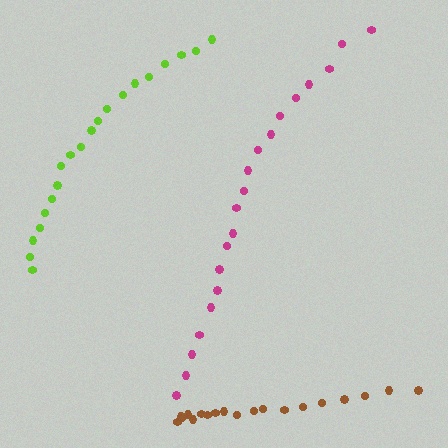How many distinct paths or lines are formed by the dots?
There are 3 distinct paths.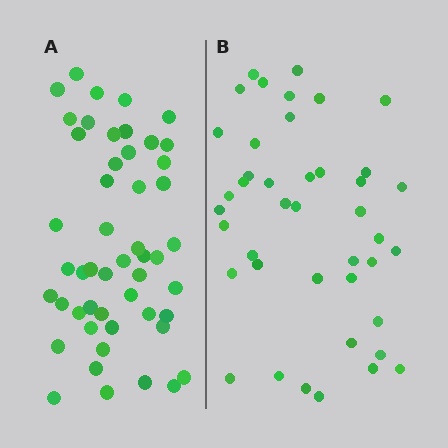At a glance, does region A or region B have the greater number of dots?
Region A (the left region) has more dots.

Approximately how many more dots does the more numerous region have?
Region A has roughly 8 or so more dots than region B.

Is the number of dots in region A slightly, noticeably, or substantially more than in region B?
Region A has only slightly more — the two regions are fairly close. The ratio is roughly 1.2 to 1.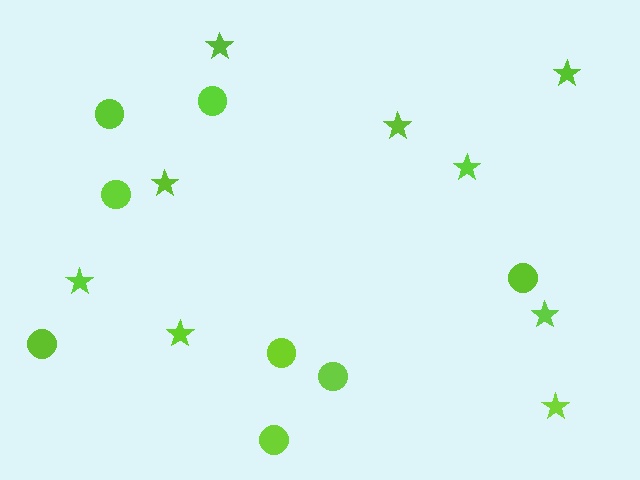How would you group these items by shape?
There are 2 groups: one group of stars (9) and one group of circles (8).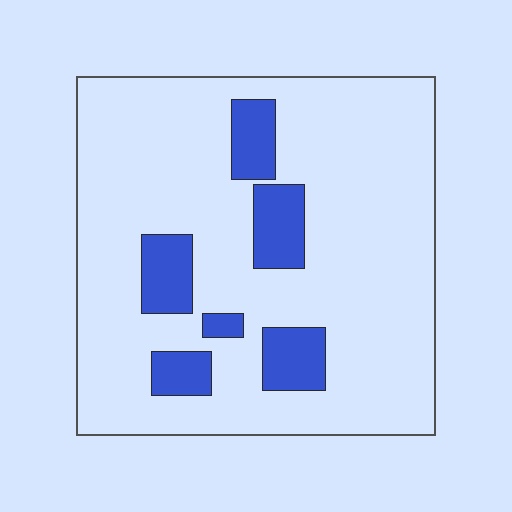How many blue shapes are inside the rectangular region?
6.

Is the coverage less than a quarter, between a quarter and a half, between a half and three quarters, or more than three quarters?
Less than a quarter.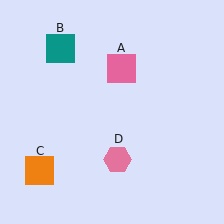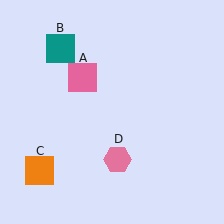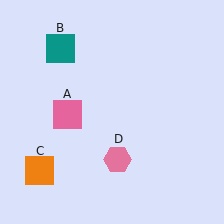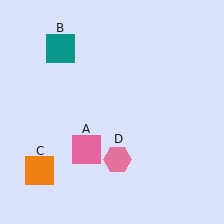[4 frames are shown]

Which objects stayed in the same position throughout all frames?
Teal square (object B) and orange square (object C) and pink hexagon (object D) remained stationary.